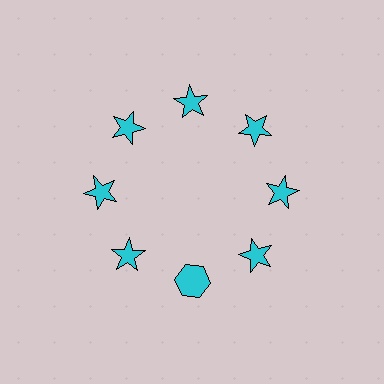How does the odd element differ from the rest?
It has a different shape: hexagon instead of star.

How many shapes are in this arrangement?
There are 8 shapes arranged in a ring pattern.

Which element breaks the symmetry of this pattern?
The cyan hexagon at roughly the 6 o'clock position breaks the symmetry. All other shapes are cyan stars.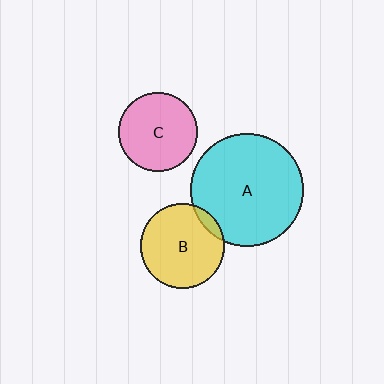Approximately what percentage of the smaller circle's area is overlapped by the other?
Approximately 10%.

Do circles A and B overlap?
Yes.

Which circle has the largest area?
Circle A (cyan).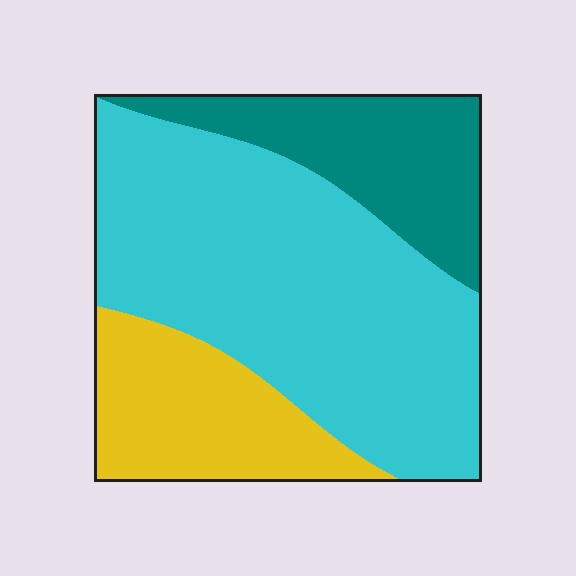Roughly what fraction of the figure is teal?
Teal takes up between a sixth and a third of the figure.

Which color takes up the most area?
Cyan, at roughly 60%.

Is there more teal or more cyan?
Cyan.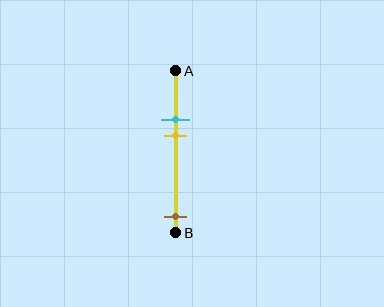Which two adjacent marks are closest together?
The cyan and yellow marks are the closest adjacent pair.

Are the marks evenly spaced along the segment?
No, the marks are not evenly spaced.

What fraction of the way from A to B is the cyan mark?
The cyan mark is approximately 30% (0.3) of the way from A to B.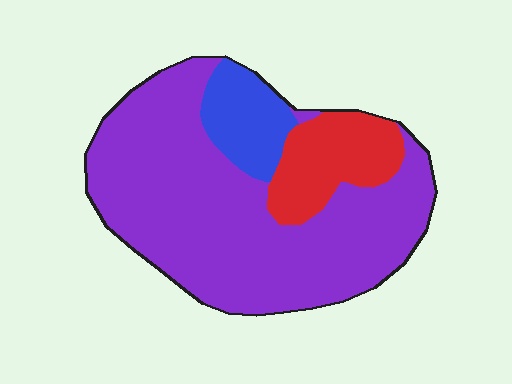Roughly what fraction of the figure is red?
Red takes up less than a sixth of the figure.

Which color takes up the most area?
Purple, at roughly 70%.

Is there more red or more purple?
Purple.